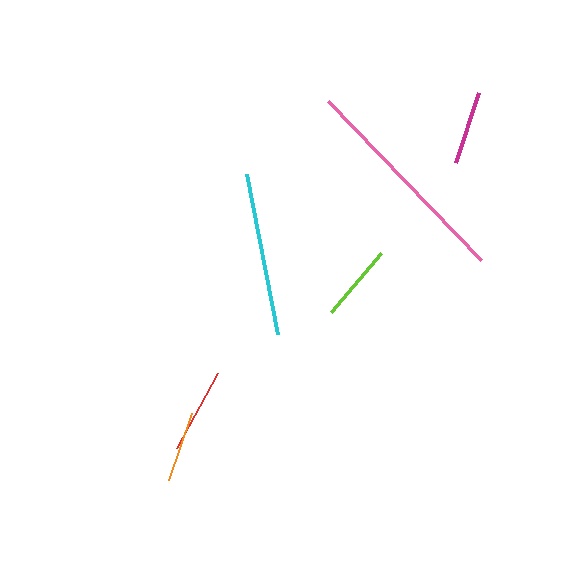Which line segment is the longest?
The pink line is the longest at approximately 220 pixels.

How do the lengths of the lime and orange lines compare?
The lime and orange lines are approximately the same length.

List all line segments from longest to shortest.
From longest to shortest: pink, cyan, red, lime, magenta, orange.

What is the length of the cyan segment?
The cyan segment is approximately 163 pixels long.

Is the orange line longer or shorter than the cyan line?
The cyan line is longer than the orange line.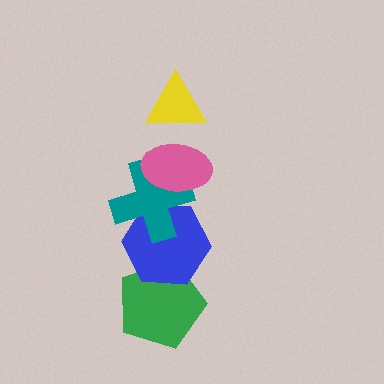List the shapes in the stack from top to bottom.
From top to bottom: the yellow triangle, the pink ellipse, the teal cross, the blue hexagon, the green pentagon.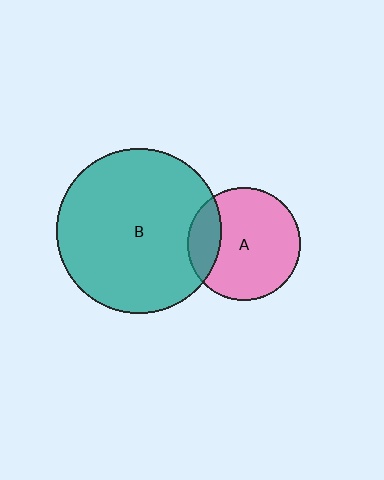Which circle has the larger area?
Circle B (teal).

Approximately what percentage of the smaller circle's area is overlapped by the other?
Approximately 20%.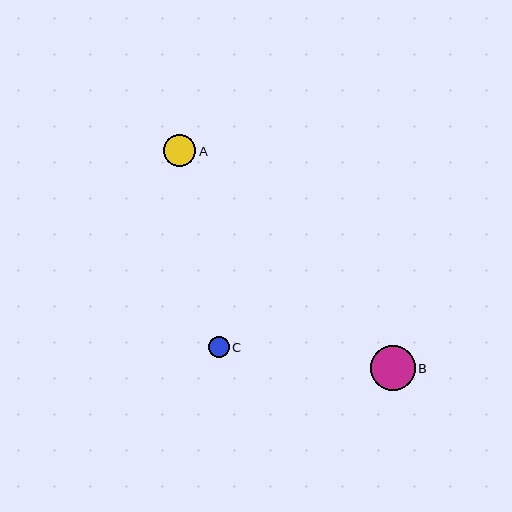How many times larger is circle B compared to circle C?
Circle B is approximately 2.1 times the size of circle C.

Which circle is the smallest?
Circle C is the smallest with a size of approximately 21 pixels.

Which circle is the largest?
Circle B is the largest with a size of approximately 45 pixels.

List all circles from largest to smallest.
From largest to smallest: B, A, C.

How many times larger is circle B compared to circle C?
Circle B is approximately 2.1 times the size of circle C.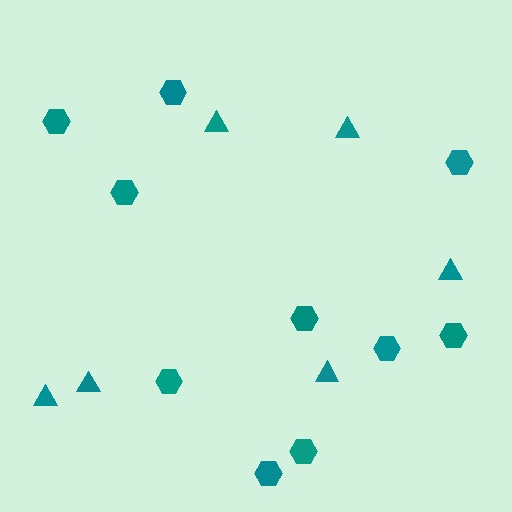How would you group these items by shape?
There are 2 groups: one group of hexagons (10) and one group of triangles (6).